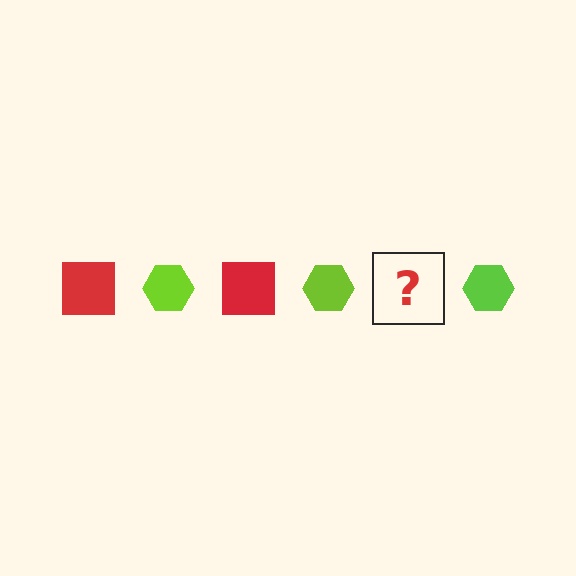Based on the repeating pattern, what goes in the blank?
The blank should be a red square.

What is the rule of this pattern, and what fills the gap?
The rule is that the pattern alternates between red square and lime hexagon. The gap should be filled with a red square.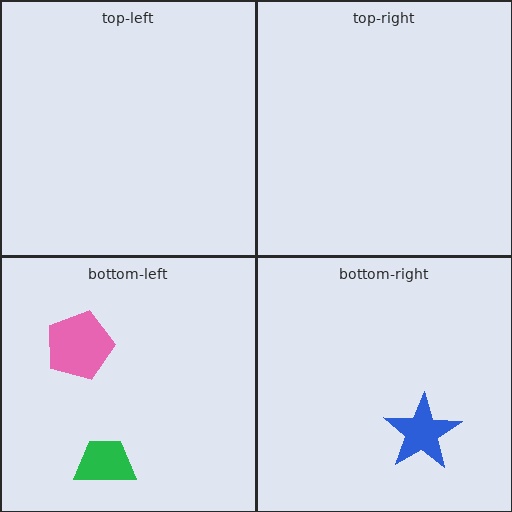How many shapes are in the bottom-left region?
2.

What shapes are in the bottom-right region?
The blue star.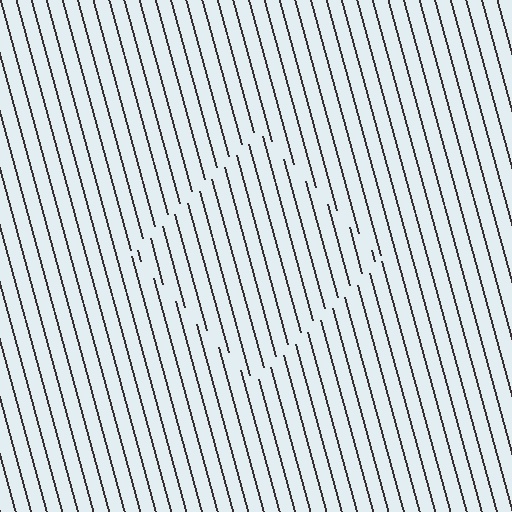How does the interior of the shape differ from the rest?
The interior of the shape contains the same grating, shifted by half a period — the contour is defined by the phase discontinuity where line-ends from the inner and outer gratings abut.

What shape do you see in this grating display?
An illusory square. The interior of the shape contains the same grating, shifted by half a period — the contour is defined by the phase discontinuity where line-ends from the inner and outer gratings abut.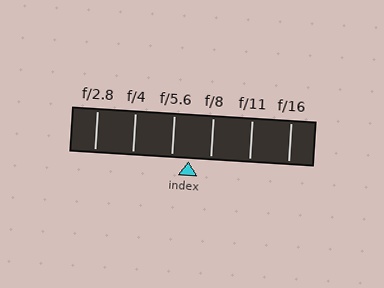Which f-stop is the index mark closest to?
The index mark is closest to f/5.6.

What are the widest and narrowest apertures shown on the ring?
The widest aperture shown is f/2.8 and the narrowest is f/16.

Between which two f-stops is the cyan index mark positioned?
The index mark is between f/5.6 and f/8.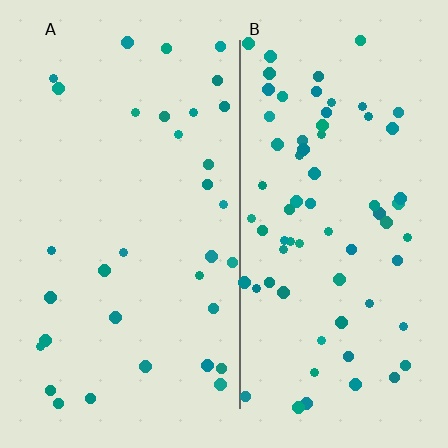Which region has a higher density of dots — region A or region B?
B (the right).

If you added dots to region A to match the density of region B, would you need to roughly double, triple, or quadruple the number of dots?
Approximately double.